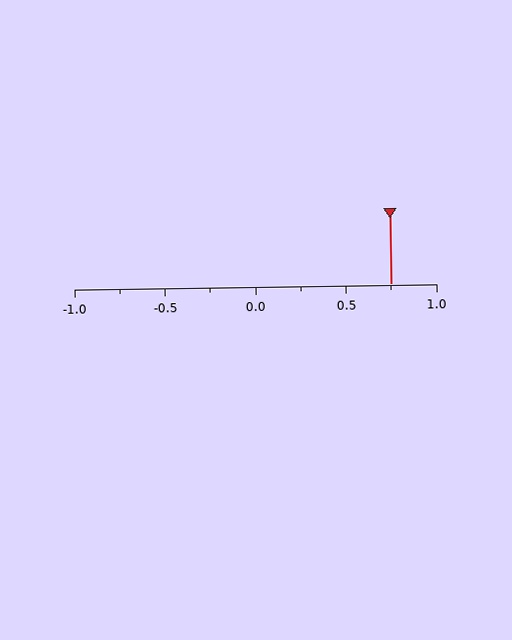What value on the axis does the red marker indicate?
The marker indicates approximately 0.75.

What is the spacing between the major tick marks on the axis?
The major ticks are spaced 0.5 apart.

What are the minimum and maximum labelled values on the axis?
The axis runs from -1.0 to 1.0.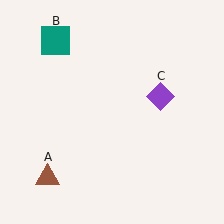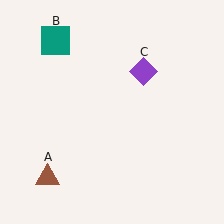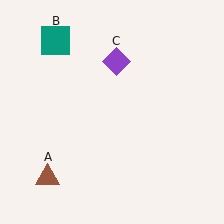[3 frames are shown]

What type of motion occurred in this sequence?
The purple diamond (object C) rotated counterclockwise around the center of the scene.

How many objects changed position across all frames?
1 object changed position: purple diamond (object C).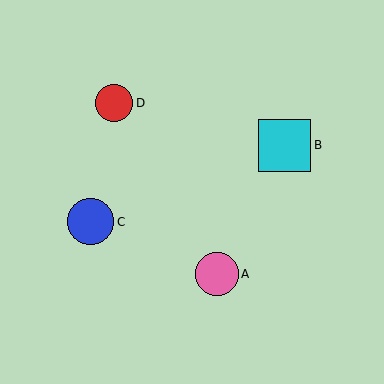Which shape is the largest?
The cyan square (labeled B) is the largest.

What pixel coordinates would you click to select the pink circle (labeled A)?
Click at (217, 274) to select the pink circle A.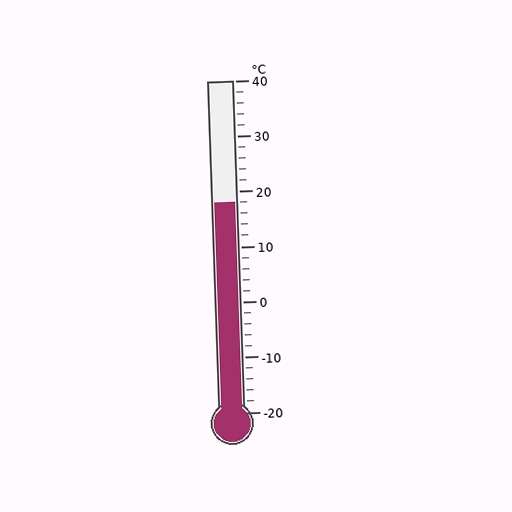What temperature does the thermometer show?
The thermometer shows approximately 18°C.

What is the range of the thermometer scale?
The thermometer scale ranges from -20°C to 40°C.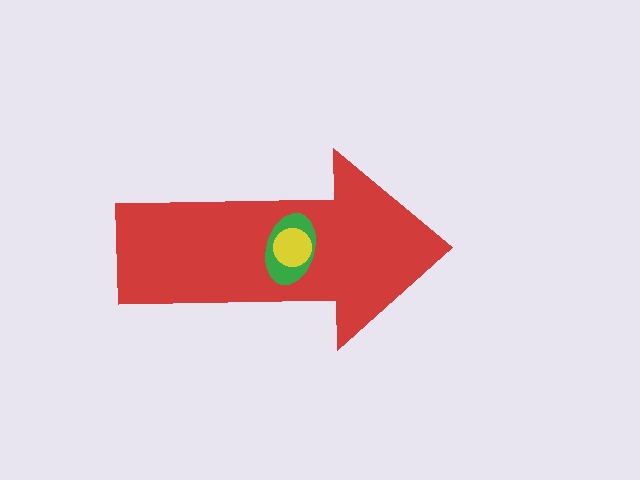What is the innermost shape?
The yellow circle.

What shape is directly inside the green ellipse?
The yellow circle.